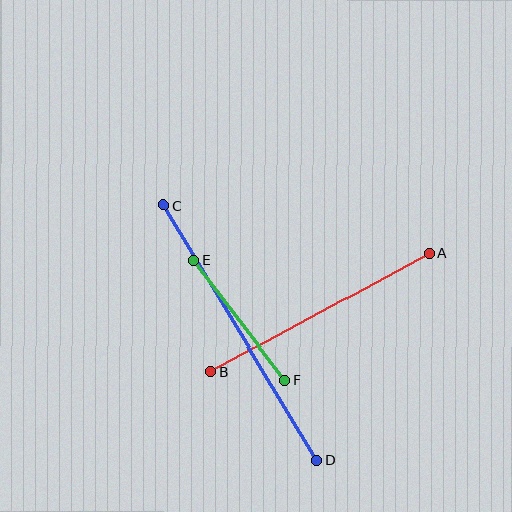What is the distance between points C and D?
The distance is approximately 297 pixels.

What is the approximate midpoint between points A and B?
The midpoint is at approximately (320, 312) pixels.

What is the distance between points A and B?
The distance is approximately 248 pixels.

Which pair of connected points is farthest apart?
Points C and D are farthest apart.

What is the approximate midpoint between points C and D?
The midpoint is at approximately (240, 333) pixels.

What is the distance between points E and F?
The distance is approximately 151 pixels.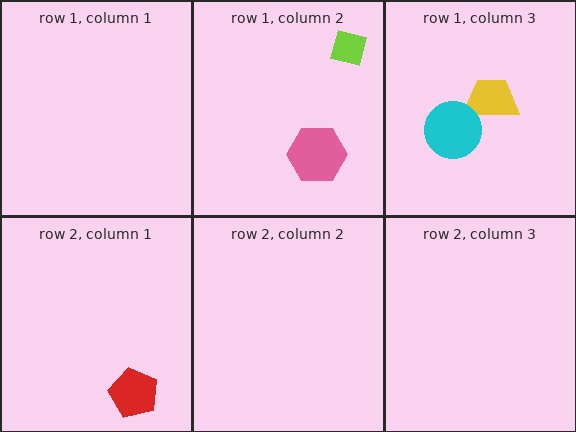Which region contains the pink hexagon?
The row 1, column 2 region.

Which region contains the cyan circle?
The row 1, column 3 region.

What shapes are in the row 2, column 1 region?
The red pentagon.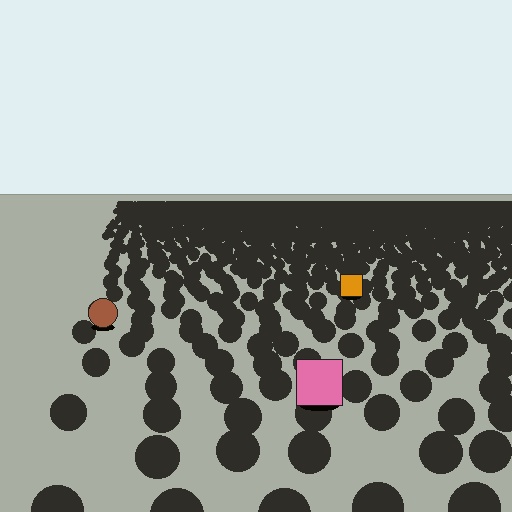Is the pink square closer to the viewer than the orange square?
Yes. The pink square is closer — you can tell from the texture gradient: the ground texture is coarser near it.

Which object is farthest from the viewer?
The orange square is farthest from the viewer. It appears smaller and the ground texture around it is denser.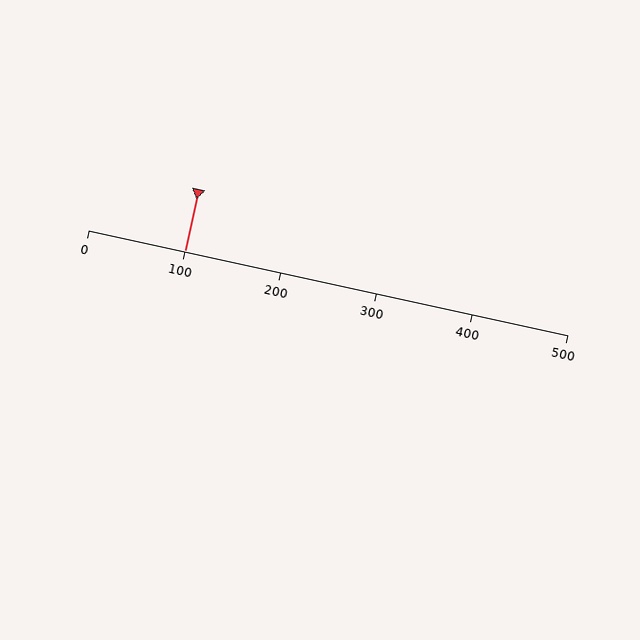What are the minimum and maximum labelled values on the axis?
The axis runs from 0 to 500.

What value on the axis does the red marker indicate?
The marker indicates approximately 100.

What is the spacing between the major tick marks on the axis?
The major ticks are spaced 100 apart.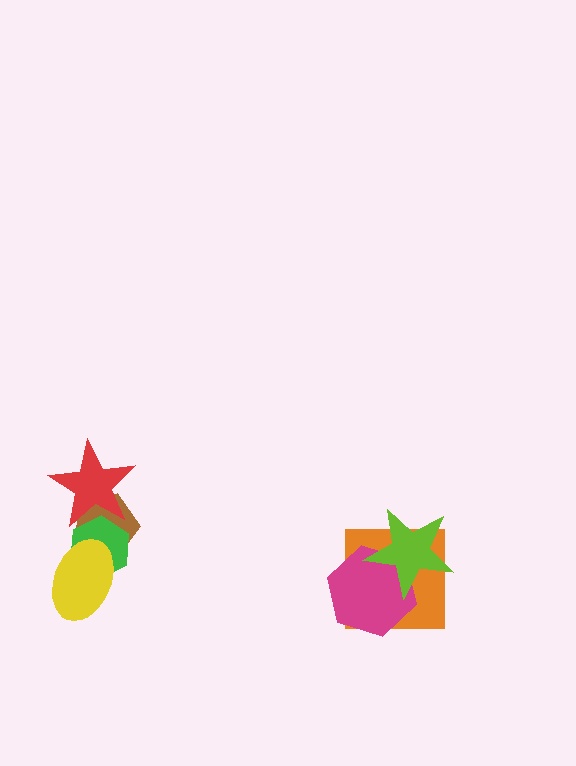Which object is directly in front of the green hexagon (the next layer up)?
The yellow ellipse is directly in front of the green hexagon.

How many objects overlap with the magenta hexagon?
2 objects overlap with the magenta hexagon.